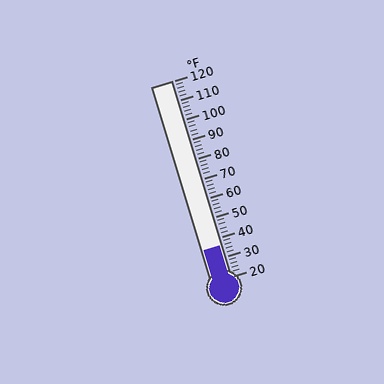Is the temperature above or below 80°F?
The temperature is below 80°F.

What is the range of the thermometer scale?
The thermometer scale ranges from 20°F to 120°F.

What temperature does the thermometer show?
The thermometer shows approximately 36°F.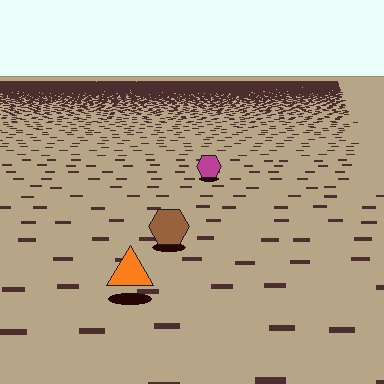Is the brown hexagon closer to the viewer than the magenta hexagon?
Yes. The brown hexagon is closer — you can tell from the texture gradient: the ground texture is coarser near it.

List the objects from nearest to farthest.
From nearest to farthest: the orange triangle, the brown hexagon, the magenta hexagon.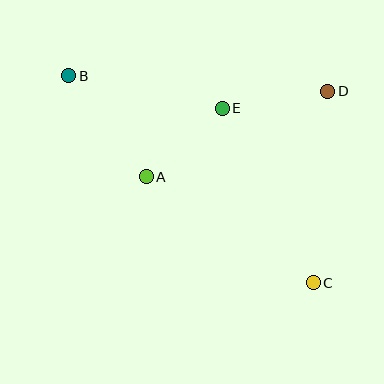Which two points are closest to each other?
Points A and E are closest to each other.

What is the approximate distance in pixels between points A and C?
The distance between A and C is approximately 198 pixels.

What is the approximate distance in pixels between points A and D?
The distance between A and D is approximately 200 pixels.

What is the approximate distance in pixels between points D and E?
The distance between D and E is approximately 107 pixels.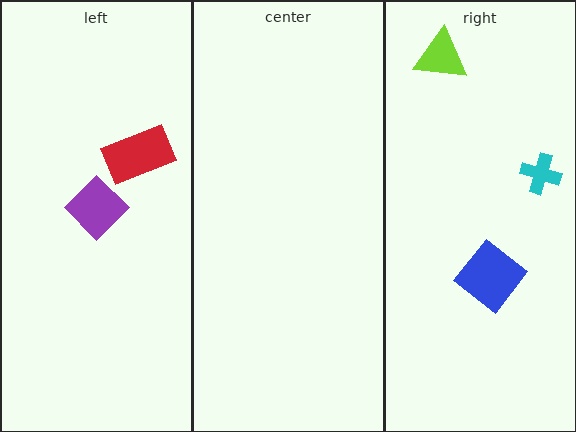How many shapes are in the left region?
2.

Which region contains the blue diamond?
The right region.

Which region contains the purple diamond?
The left region.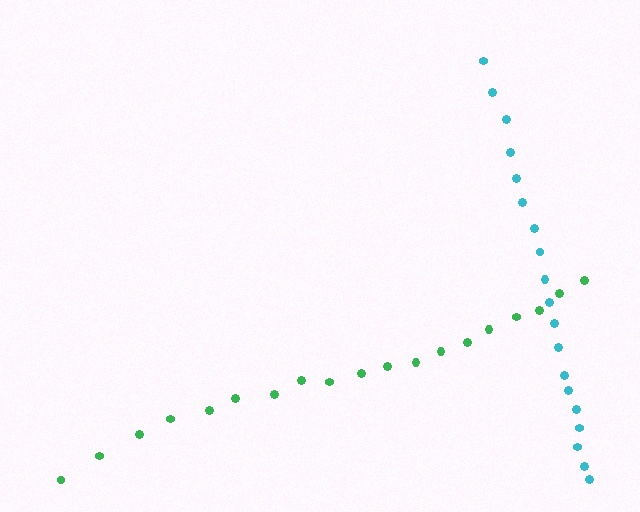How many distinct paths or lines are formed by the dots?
There are 2 distinct paths.